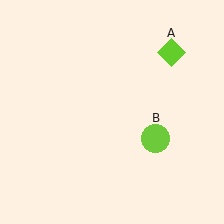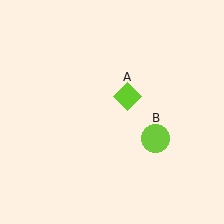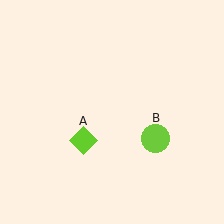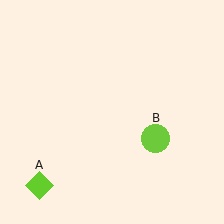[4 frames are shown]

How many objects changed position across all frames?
1 object changed position: lime diamond (object A).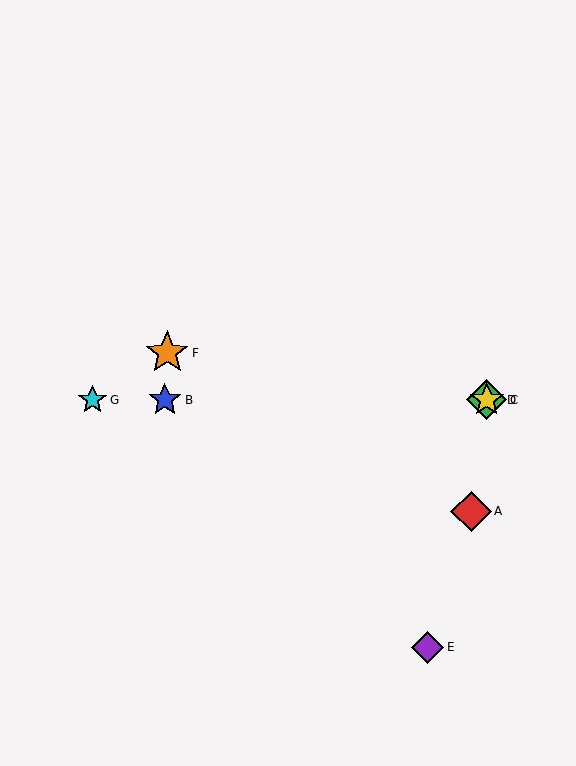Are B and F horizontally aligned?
No, B is at y≈400 and F is at y≈353.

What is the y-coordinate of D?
Object D is at y≈400.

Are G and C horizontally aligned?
Yes, both are at y≈400.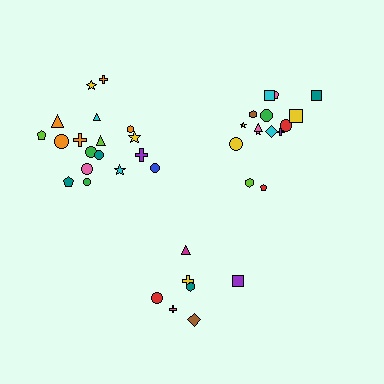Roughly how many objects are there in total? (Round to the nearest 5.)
Roughly 40 objects in total.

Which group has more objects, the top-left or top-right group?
The top-left group.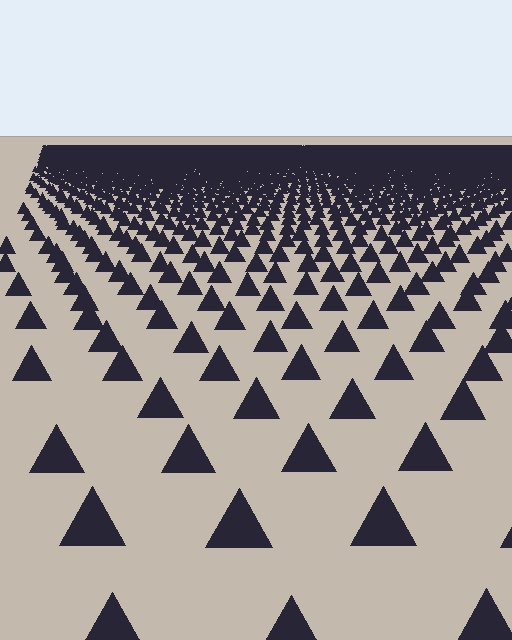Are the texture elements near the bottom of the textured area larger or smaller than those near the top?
Larger. Near the bottom, elements are closer to the viewer and appear at a bigger on-screen size.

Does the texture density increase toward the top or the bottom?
Density increases toward the top.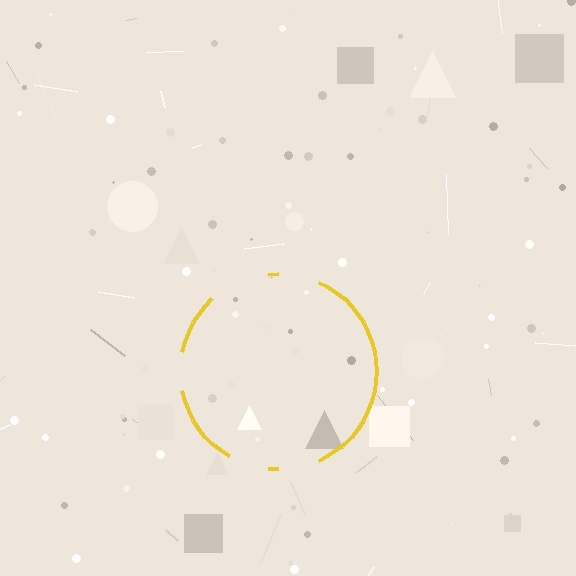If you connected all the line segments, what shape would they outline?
They would outline a circle.